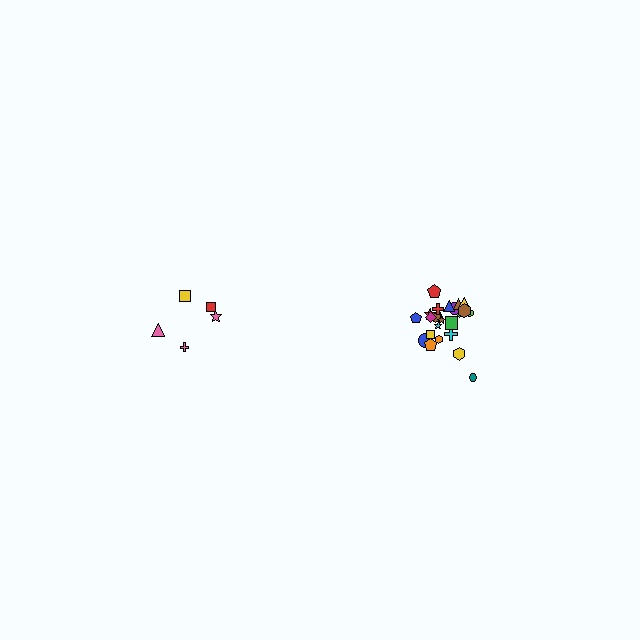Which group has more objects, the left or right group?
The right group.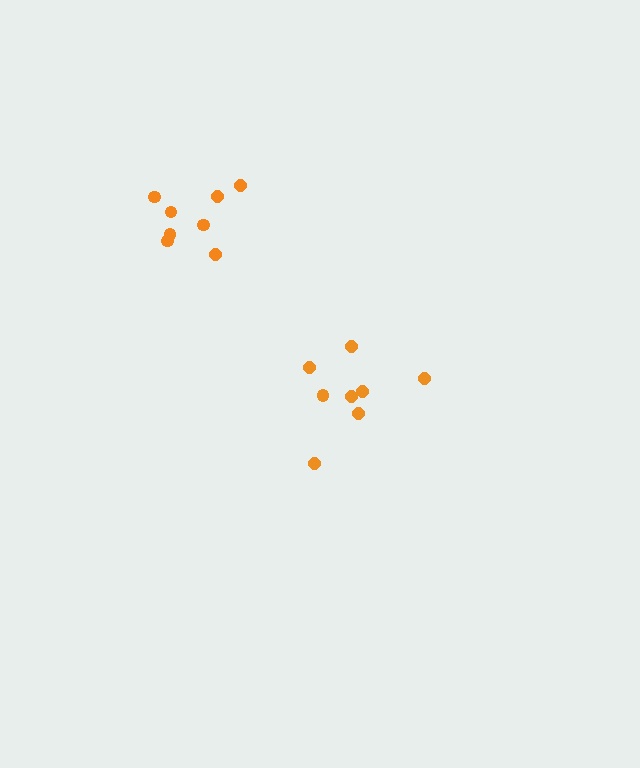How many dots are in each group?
Group 1: 8 dots, Group 2: 8 dots (16 total).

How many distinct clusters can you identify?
There are 2 distinct clusters.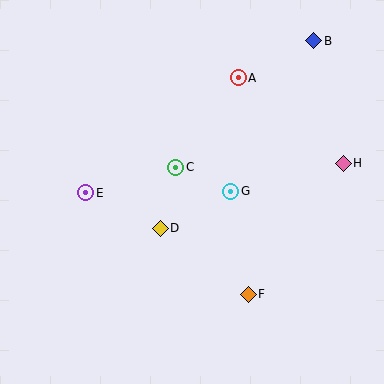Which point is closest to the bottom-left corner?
Point E is closest to the bottom-left corner.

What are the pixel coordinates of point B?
Point B is at (314, 41).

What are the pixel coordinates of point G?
Point G is at (231, 191).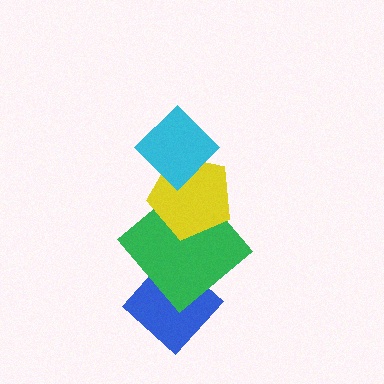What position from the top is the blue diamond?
The blue diamond is 4th from the top.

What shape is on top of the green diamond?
The yellow pentagon is on top of the green diamond.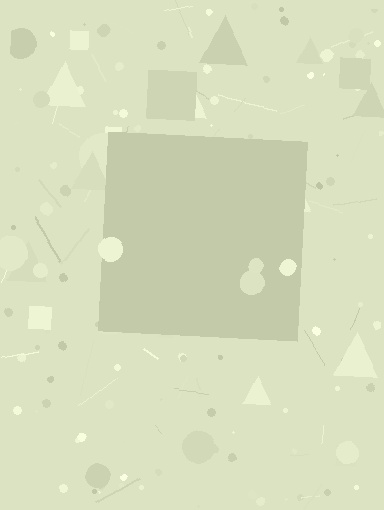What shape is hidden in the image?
A square is hidden in the image.